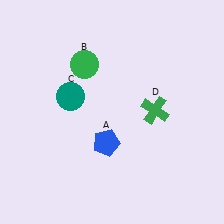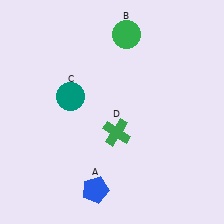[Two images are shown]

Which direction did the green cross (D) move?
The green cross (D) moved left.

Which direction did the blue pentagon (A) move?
The blue pentagon (A) moved down.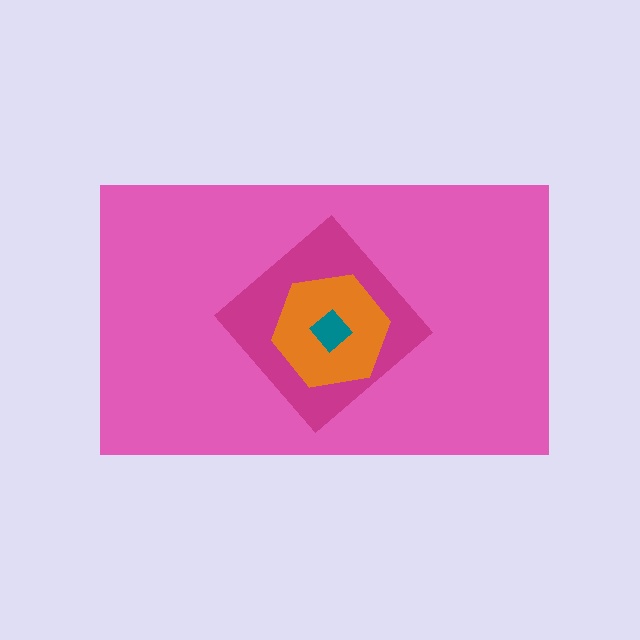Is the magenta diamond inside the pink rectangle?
Yes.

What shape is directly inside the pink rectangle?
The magenta diamond.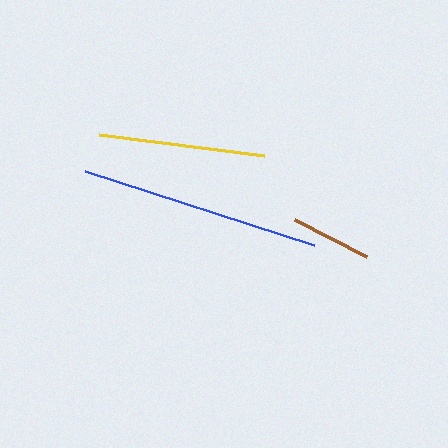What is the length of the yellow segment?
The yellow segment is approximately 166 pixels long.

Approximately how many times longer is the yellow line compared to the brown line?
The yellow line is approximately 2.0 times the length of the brown line.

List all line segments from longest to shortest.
From longest to shortest: blue, yellow, brown.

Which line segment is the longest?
The blue line is the longest at approximately 240 pixels.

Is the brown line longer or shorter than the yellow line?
The yellow line is longer than the brown line.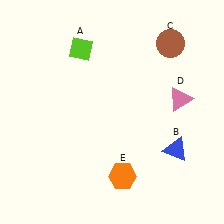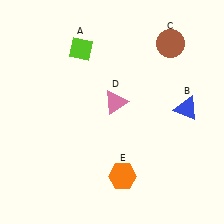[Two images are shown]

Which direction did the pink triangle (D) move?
The pink triangle (D) moved left.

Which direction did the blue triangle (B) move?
The blue triangle (B) moved up.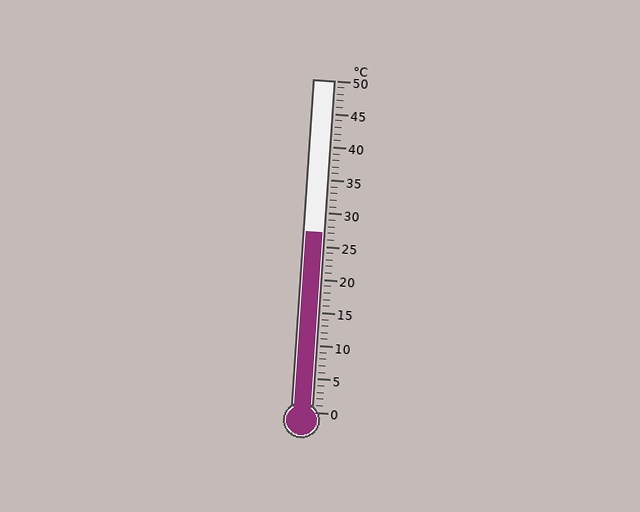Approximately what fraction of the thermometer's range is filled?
The thermometer is filled to approximately 55% of its range.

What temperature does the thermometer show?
The thermometer shows approximately 27°C.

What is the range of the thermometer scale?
The thermometer scale ranges from 0°C to 50°C.